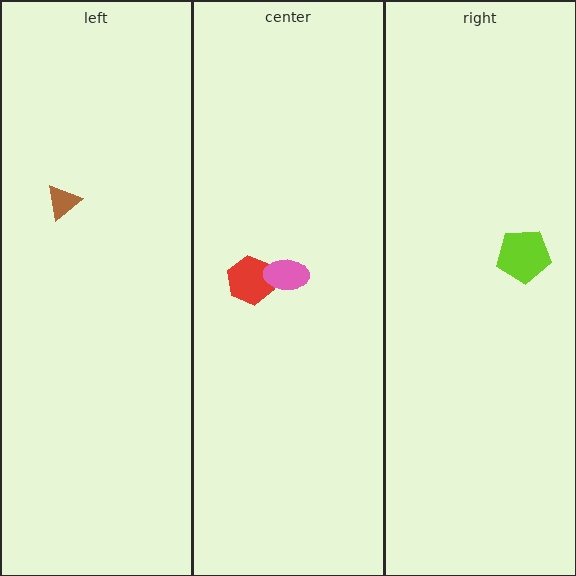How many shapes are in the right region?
1.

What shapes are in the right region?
The lime pentagon.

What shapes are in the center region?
The red hexagon, the pink ellipse.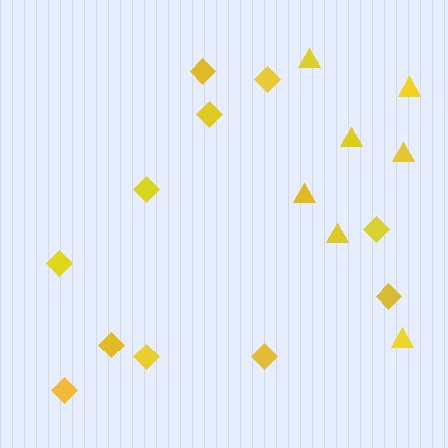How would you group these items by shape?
There are 2 groups: one group of diamonds (11) and one group of triangles (7).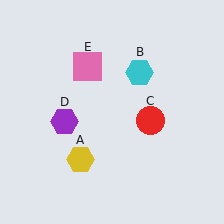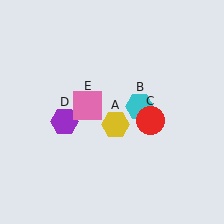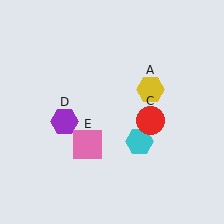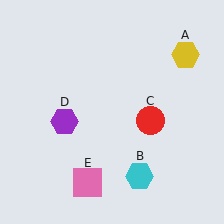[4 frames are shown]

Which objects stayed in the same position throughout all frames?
Red circle (object C) and purple hexagon (object D) remained stationary.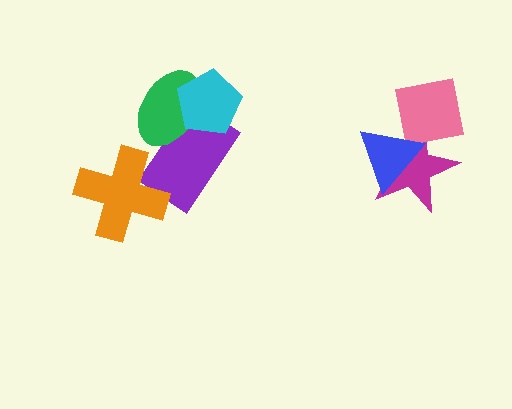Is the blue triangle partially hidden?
No, no other shape covers it.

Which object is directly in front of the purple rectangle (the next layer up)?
The green ellipse is directly in front of the purple rectangle.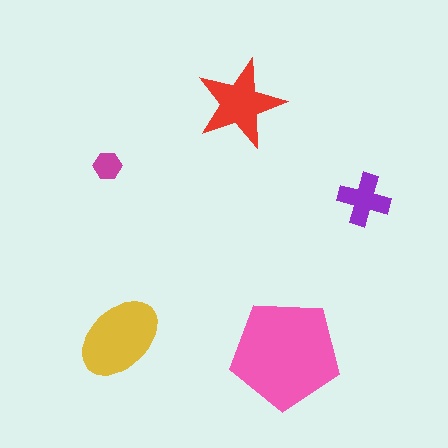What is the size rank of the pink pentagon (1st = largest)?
1st.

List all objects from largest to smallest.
The pink pentagon, the yellow ellipse, the red star, the purple cross, the magenta hexagon.